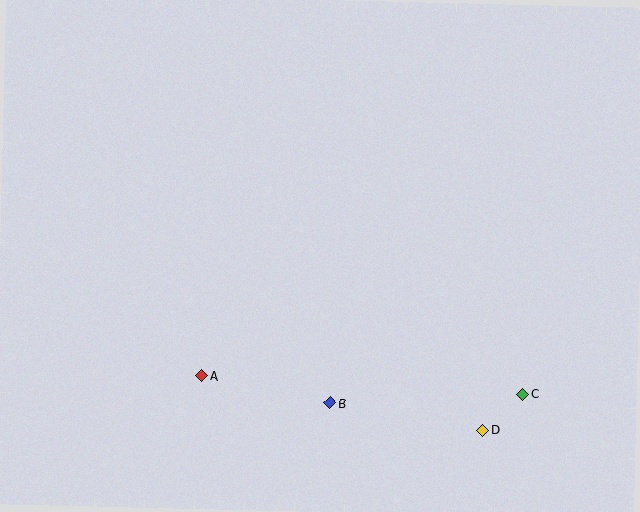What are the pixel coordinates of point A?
Point A is at (202, 376).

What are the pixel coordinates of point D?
Point D is at (483, 430).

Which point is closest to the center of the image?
Point B at (330, 403) is closest to the center.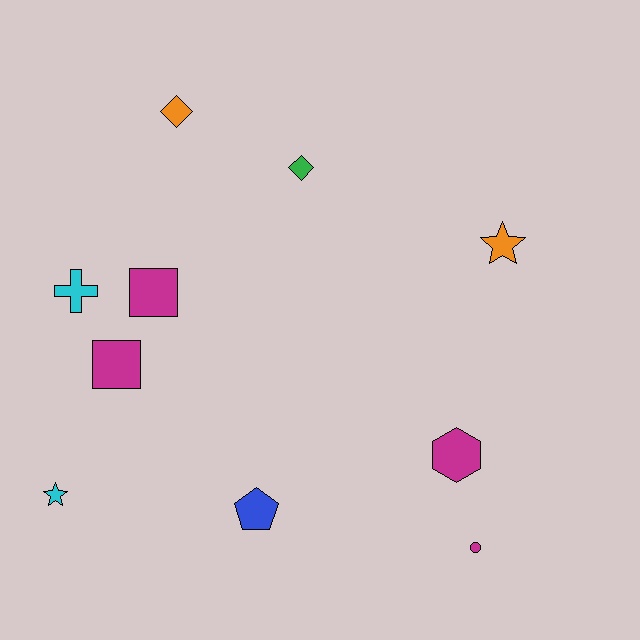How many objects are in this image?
There are 10 objects.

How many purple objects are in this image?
There are no purple objects.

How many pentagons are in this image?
There is 1 pentagon.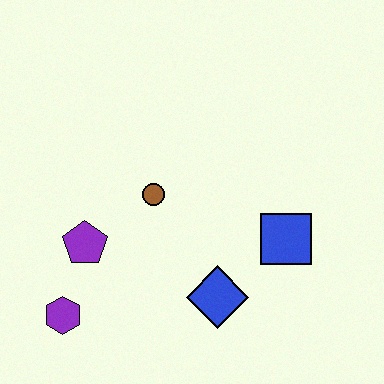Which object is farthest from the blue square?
The purple hexagon is farthest from the blue square.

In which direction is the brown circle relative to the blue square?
The brown circle is to the left of the blue square.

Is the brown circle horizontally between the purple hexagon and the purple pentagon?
No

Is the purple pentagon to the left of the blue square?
Yes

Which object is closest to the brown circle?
The purple pentagon is closest to the brown circle.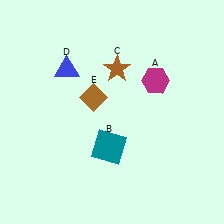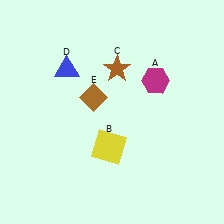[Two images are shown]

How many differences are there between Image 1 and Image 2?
There is 1 difference between the two images.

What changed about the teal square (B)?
In Image 1, B is teal. In Image 2, it changed to yellow.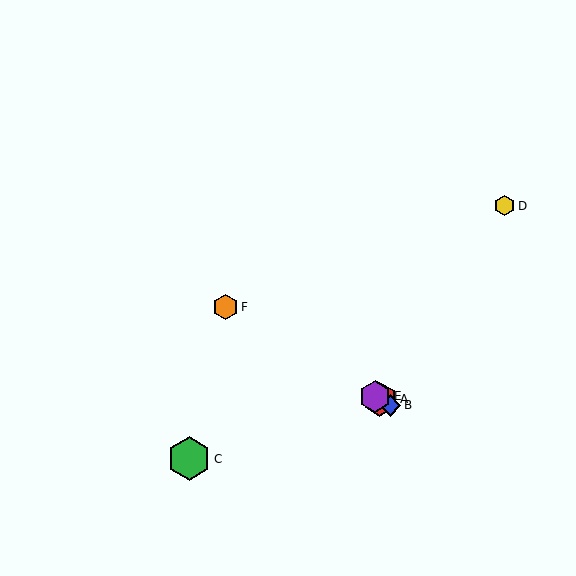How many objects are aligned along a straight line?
4 objects (A, B, E, F) are aligned along a straight line.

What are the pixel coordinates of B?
Object B is at (390, 405).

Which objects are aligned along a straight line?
Objects A, B, E, F are aligned along a straight line.